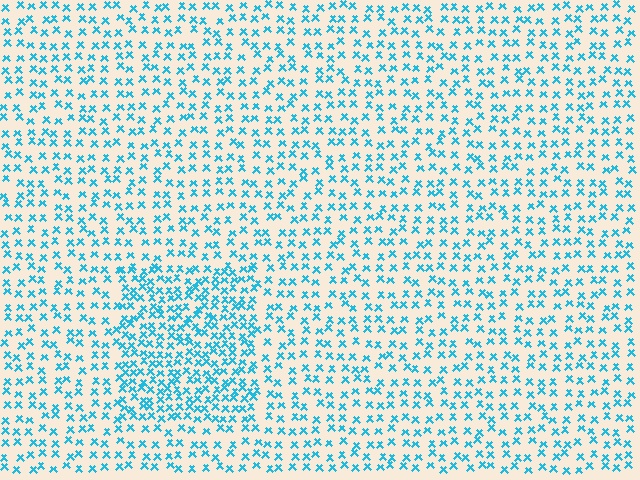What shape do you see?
I see a rectangle.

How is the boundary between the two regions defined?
The boundary is defined by a change in element density (approximately 1.8x ratio). All elements are the same color, size, and shape.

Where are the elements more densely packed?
The elements are more densely packed inside the rectangle boundary.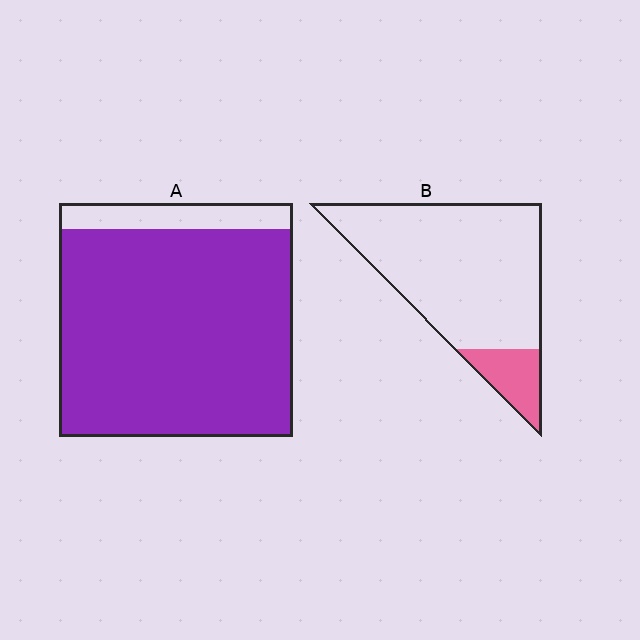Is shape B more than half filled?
No.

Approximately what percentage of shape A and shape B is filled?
A is approximately 90% and B is approximately 15%.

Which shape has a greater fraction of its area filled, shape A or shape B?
Shape A.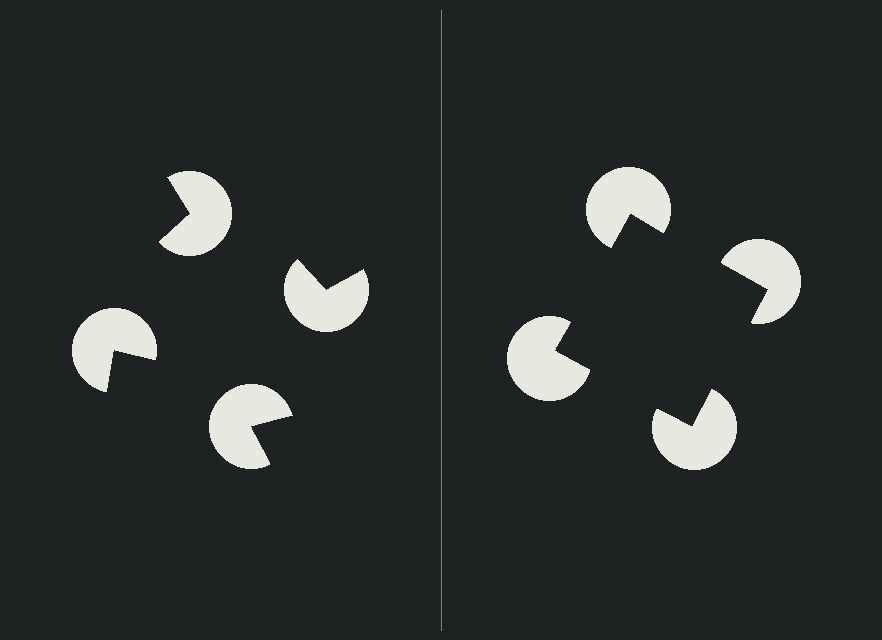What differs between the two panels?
The pac-man discs are positioned identically on both sides; only the wedge orientations differ. On the right they align to a square; on the left they are misaligned.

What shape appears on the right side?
An illusory square.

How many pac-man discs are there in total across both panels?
8 — 4 on each side.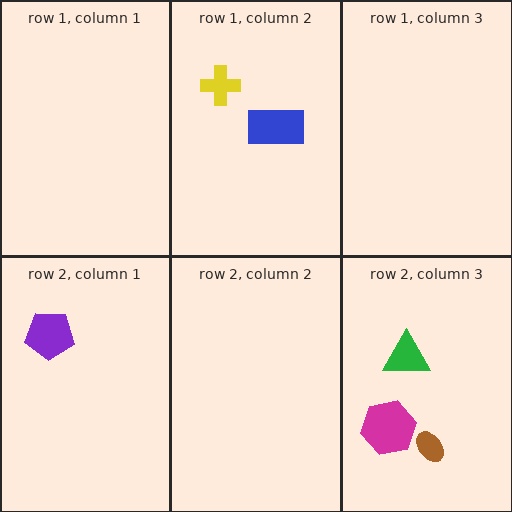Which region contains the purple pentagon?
The row 2, column 1 region.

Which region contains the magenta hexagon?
The row 2, column 3 region.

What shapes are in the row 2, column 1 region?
The purple pentagon.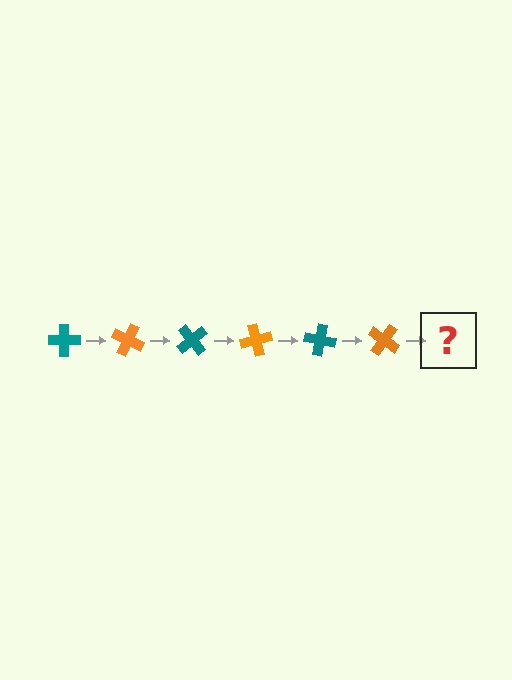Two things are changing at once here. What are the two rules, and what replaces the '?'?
The two rules are that it rotates 25 degrees each step and the color cycles through teal and orange. The '?' should be a teal cross, rotated 150 degrees from the start.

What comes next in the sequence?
The next element should be a teal cross, rotated 150 degrees from the start.